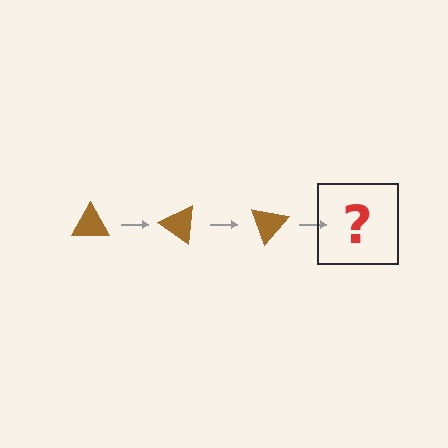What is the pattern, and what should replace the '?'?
The pattern is that the triangle rotates 35 degrees each step. The '?' should be a brown triangle rotated 105 degrees.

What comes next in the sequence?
The next element should be a brown triangle rotated 105 degrees.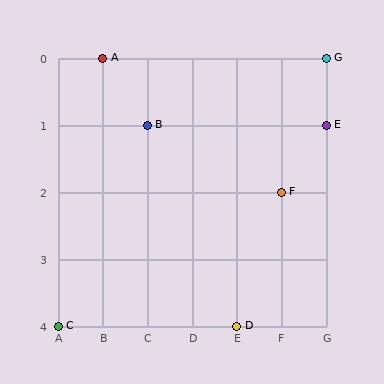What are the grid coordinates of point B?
Point B is at grid coordinates (C, 1).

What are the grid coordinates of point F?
Point F is at grid coordinates (F, 2).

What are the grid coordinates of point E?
Point E is at grid coordinates (G, 1).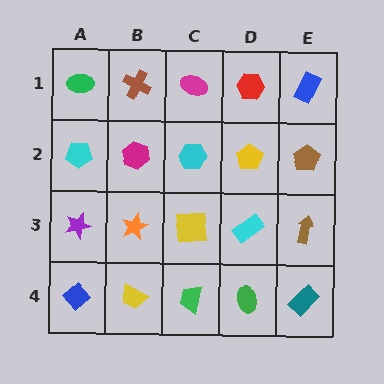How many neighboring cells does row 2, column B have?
4.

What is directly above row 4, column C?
A yellow square.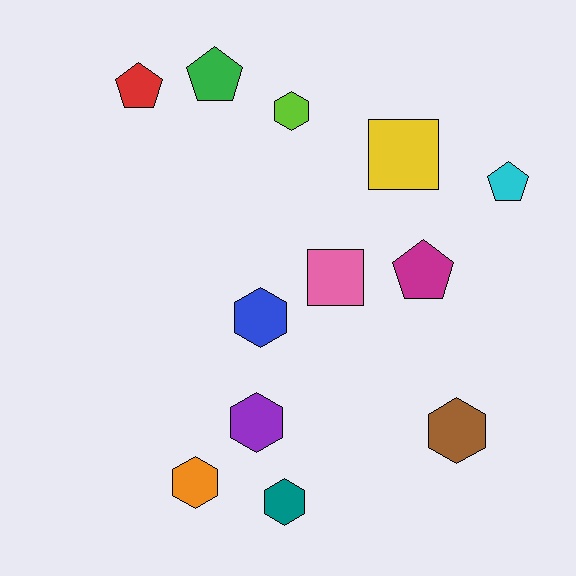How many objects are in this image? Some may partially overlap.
There are 12 objects.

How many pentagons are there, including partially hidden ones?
There are 4 pentagons.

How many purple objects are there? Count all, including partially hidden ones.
There is 1 purple object.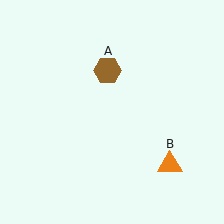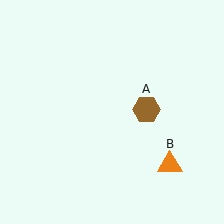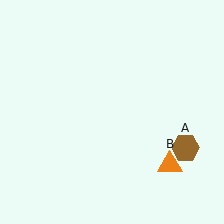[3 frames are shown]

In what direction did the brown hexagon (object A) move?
The brown hexagon (object A) moved down and to the right.